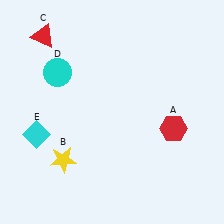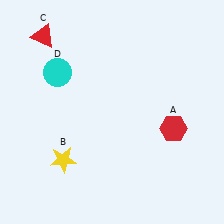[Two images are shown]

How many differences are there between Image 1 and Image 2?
There is 1 difference between the two images.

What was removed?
The cyan diamond (E) was removed in Image 2.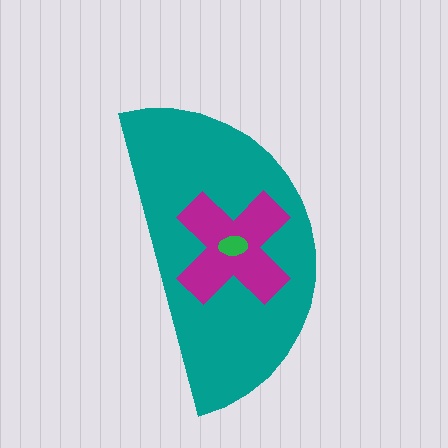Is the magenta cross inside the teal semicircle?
Yes.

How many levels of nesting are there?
3.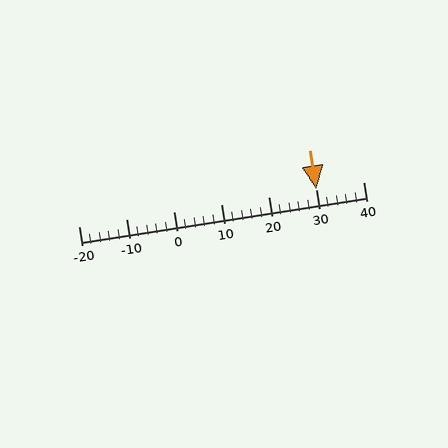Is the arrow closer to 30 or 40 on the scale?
The arrow is closer to 30.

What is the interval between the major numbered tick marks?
The major tick marks are spaced 10 units apart.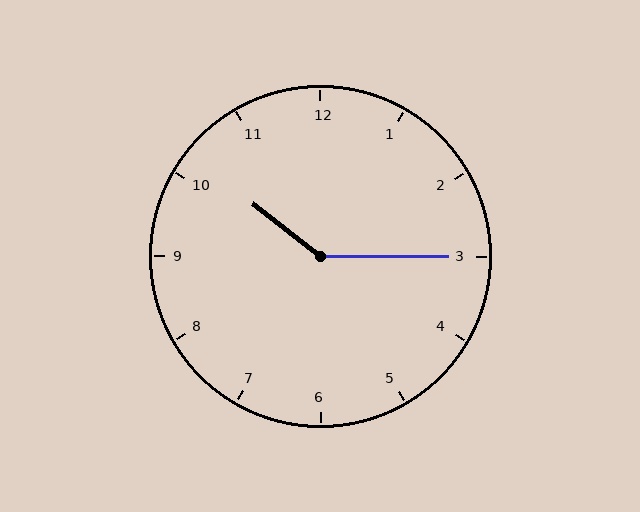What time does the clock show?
10:15.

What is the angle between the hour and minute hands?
Approximately 142 degrees.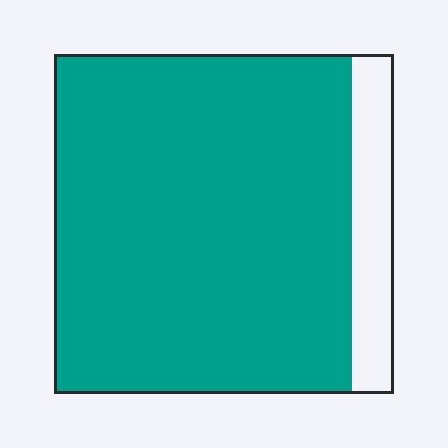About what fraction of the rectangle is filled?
About seven eighths (7/8).